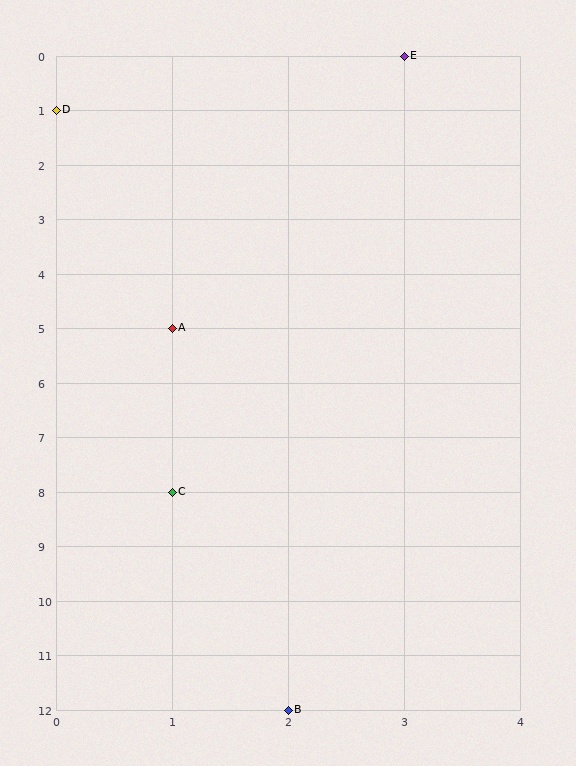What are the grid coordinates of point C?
Point C is at grid coordinates (1, 8).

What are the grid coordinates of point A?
Point A is at grid coordinates (1, 5).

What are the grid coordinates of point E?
Point E is at grid coordinates (3, 0).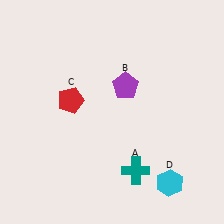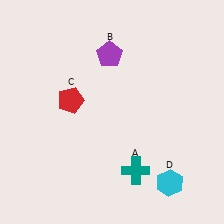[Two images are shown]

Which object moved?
The purple pentagon (B) moved up.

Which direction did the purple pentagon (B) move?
The purple pentagon (B) moved up.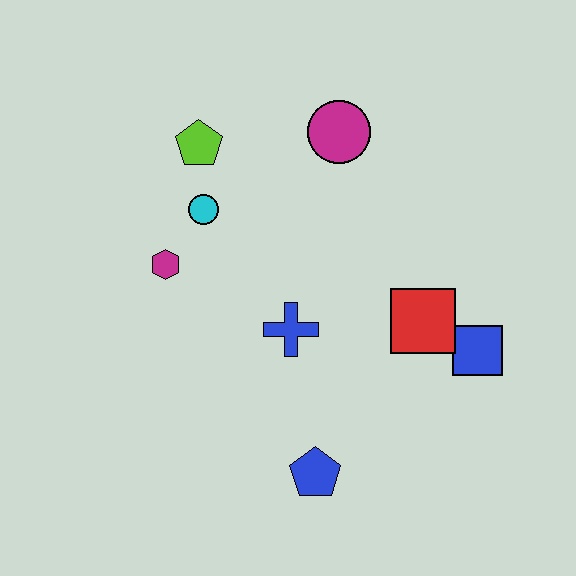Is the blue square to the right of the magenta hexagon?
Yes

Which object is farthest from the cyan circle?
The blue square is farthest from the cyan circle.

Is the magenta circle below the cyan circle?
No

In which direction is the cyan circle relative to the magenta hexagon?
The cyan circle is above the magenta hexagon.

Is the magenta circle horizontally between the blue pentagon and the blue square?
Yes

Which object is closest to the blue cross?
The red square is closest to the blue cross.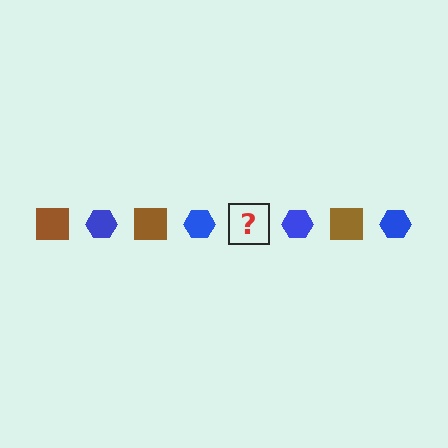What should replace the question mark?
The question mark should be replaced with a brown square.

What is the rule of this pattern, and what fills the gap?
The rule is that the pattern alternates between brown square and blue hexagon. The gap should be filled with a brown square.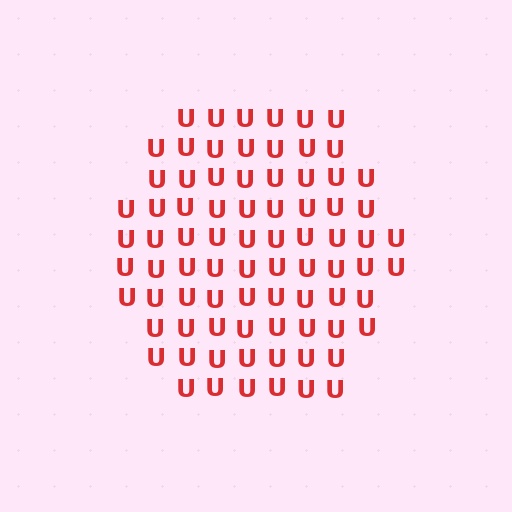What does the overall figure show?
The overall figure shows a hexagon.